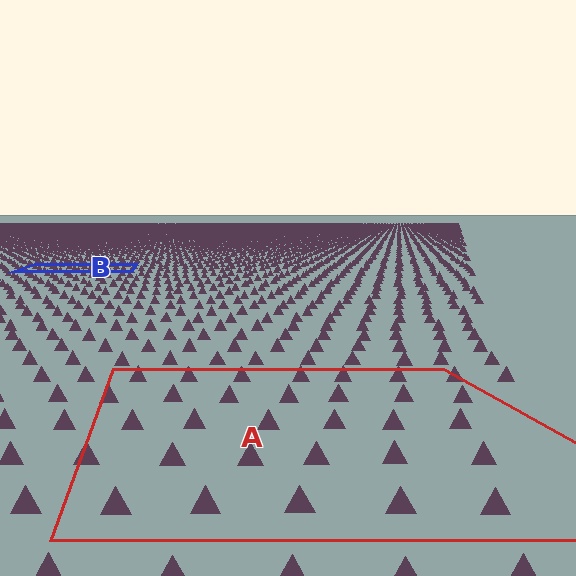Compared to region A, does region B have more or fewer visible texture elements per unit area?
Region B has more texture elements per unit area — they are packed more densely because it is farther away.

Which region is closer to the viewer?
Region A is closer. The texture elements there are larger and more spread out.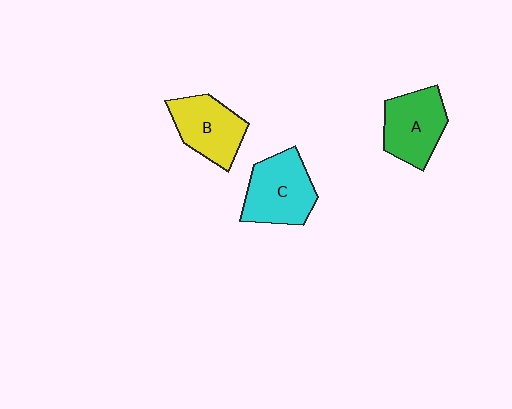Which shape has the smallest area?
Shape B (yellow).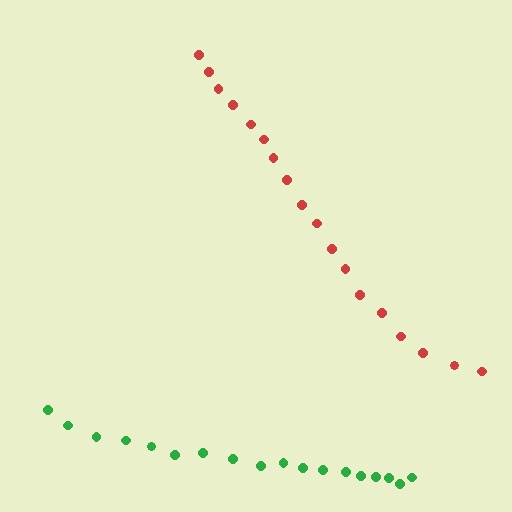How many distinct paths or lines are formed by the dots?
There are 2 distinct paths.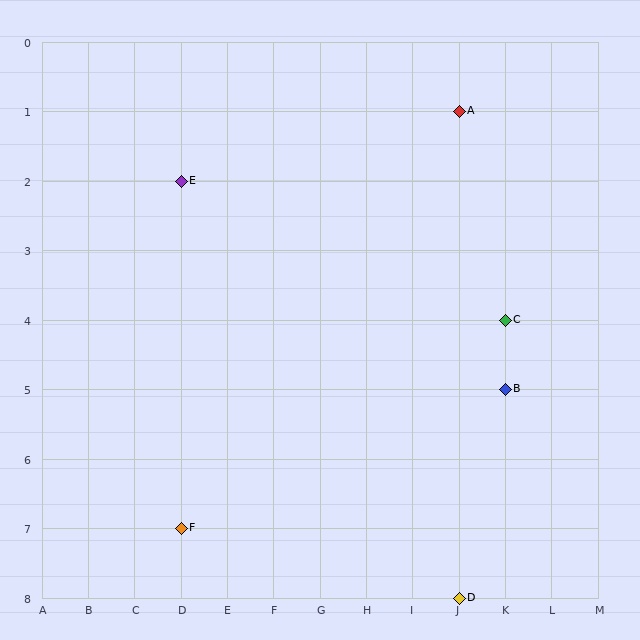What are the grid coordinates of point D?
Point D is at grid coordinates (J, 8).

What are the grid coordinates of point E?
Point E is at grid coordinates (D, 2).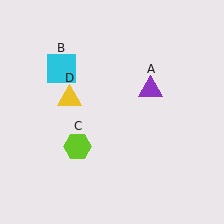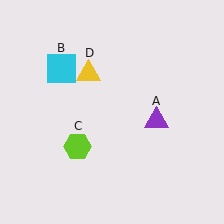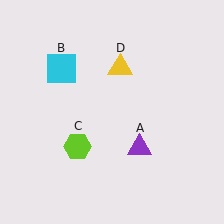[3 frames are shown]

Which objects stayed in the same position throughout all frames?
Cyan square (object B) and lime hexagon (object C) remained stationary.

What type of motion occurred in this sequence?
The purple triangle (object A), yellow triangle (object D) rotated clockwise around the center of the scene.